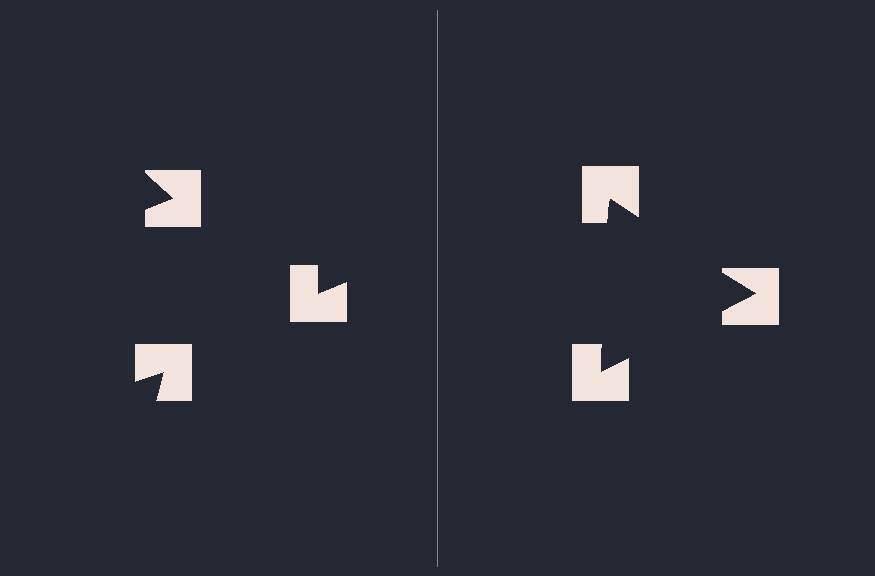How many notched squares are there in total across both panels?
6 — 3 on each side.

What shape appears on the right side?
An illusory triangle.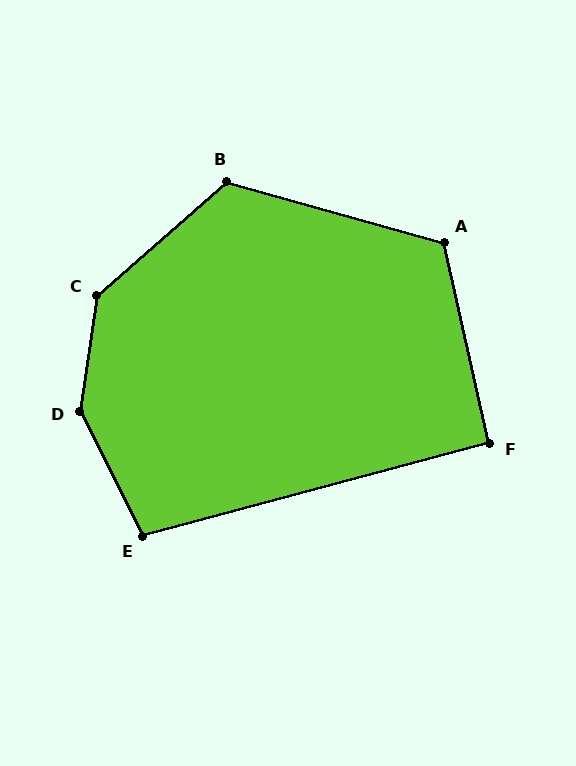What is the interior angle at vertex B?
Approximately 123 degrees (obtuse).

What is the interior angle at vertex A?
Approximately 118 degrees (obtuse).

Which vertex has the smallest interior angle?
F, at approximately 92 degrees.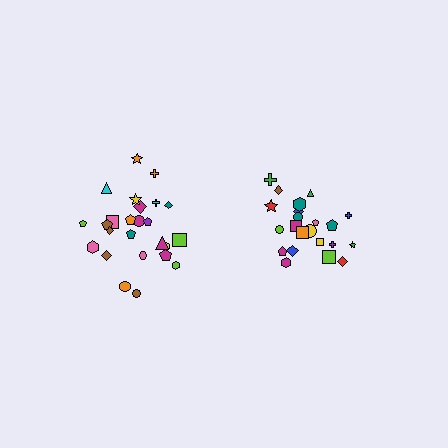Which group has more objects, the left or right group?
The left group.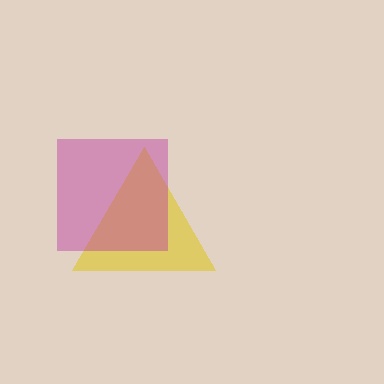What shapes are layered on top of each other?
The layered shapes are: a yellow triangle, a magenta square.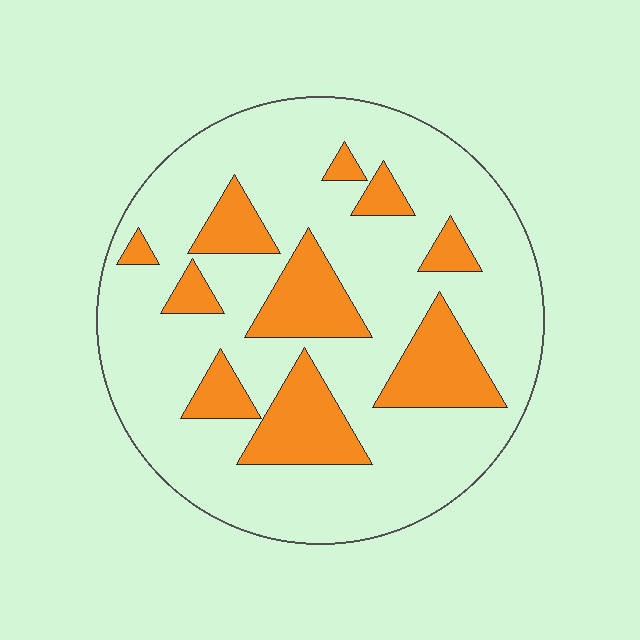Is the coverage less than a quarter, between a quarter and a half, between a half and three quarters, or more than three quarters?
Less than a quarter.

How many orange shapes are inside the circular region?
10.